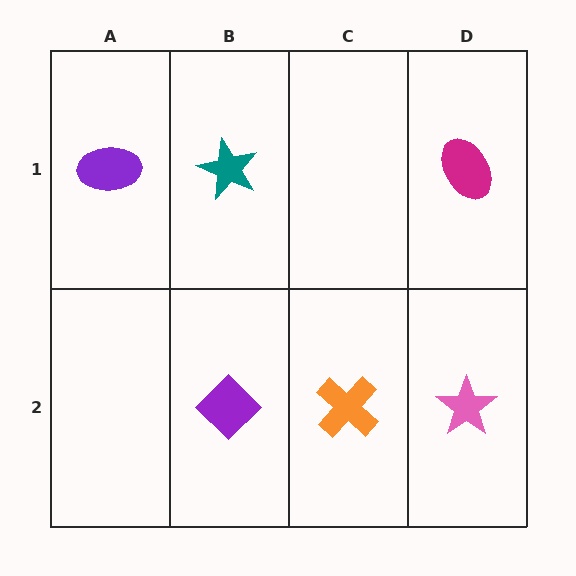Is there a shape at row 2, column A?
No, that cell is empty.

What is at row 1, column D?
A magenta ellipse.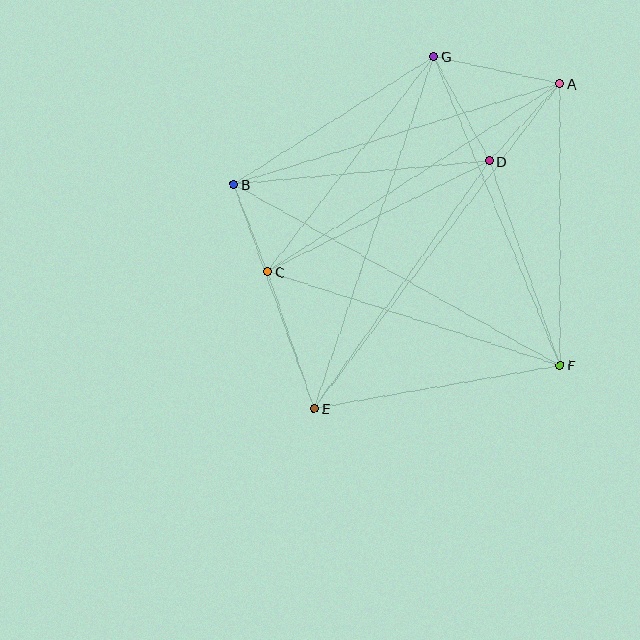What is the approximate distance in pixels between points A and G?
The distance between A and G is approximately 129 pixels.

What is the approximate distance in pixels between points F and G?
The distance between F and G is approximately 334 pixels.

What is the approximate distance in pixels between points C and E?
The distance between C and E is approximately 145 pixels.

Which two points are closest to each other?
Points B and C are closest to each other.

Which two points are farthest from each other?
Points A and E are farthest from each other.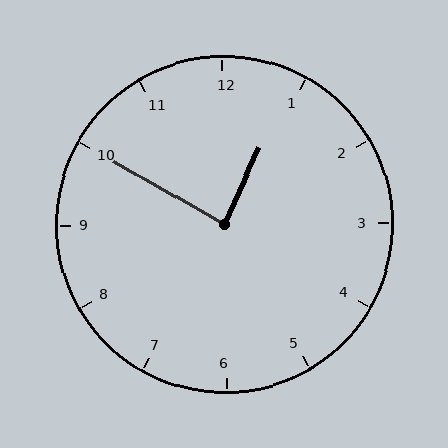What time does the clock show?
12:50.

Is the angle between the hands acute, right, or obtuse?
It is right.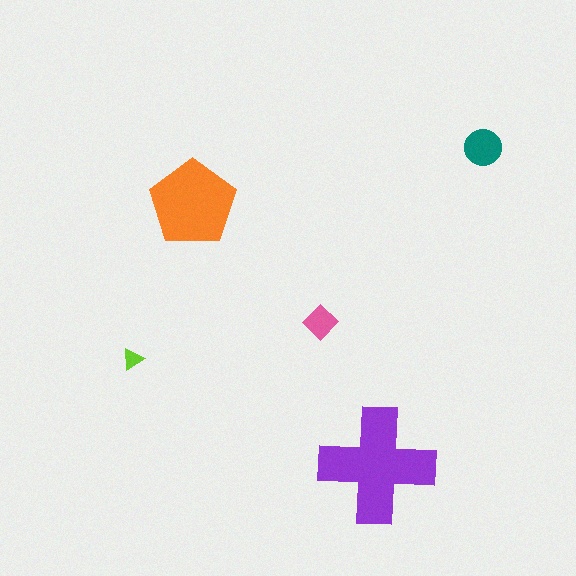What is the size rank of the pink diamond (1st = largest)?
4th.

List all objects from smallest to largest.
The lime triangle, the pink diamond, the teal circle, the orange pentagon, the purple cross.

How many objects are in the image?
There are 5 objects in the image.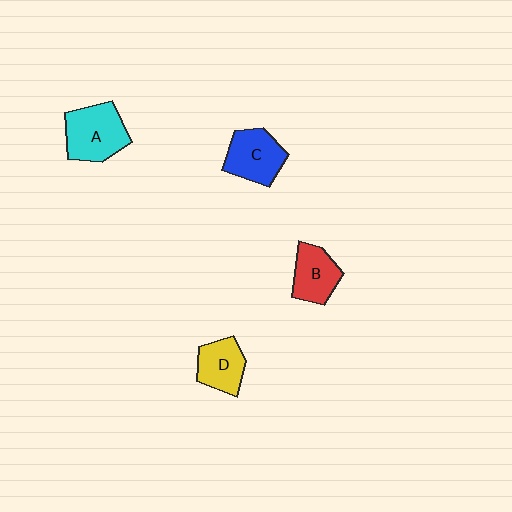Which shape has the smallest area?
Shape D (yellow).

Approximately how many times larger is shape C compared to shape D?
Approximately 1.2 times.